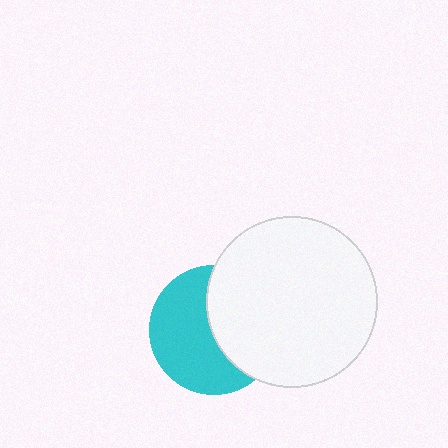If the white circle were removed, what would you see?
You would see the complete cyan circle.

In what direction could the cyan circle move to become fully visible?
The cyan circle could move left. That would shift it out from behind the white circle entirely.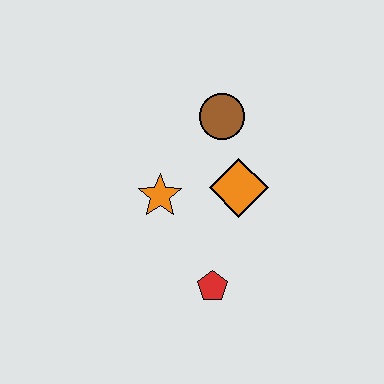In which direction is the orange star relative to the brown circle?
The orange star is below the brown circle.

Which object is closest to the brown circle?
The orange diamond is closest to the brown circle.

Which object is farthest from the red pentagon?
The brown circle is farthest from the red pentagon.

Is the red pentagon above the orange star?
No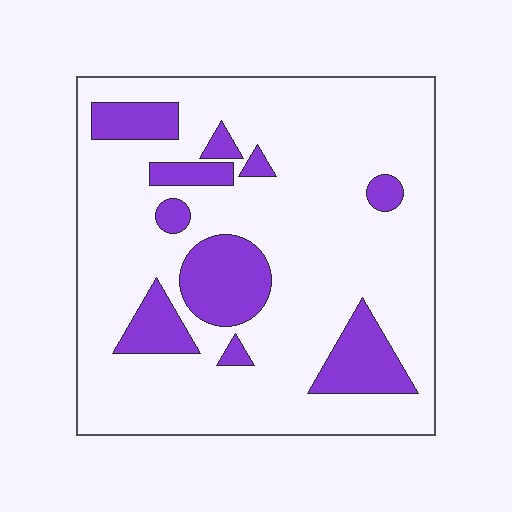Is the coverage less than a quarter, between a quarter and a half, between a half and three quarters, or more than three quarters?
Less than a quarter.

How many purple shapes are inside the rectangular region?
10.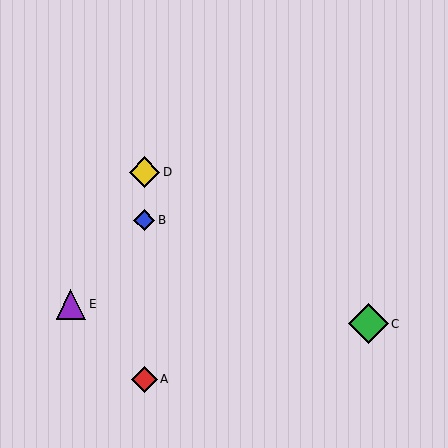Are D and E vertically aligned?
No, D is at x≈144 and E is at x≈71.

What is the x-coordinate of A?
Object A is at x≈144.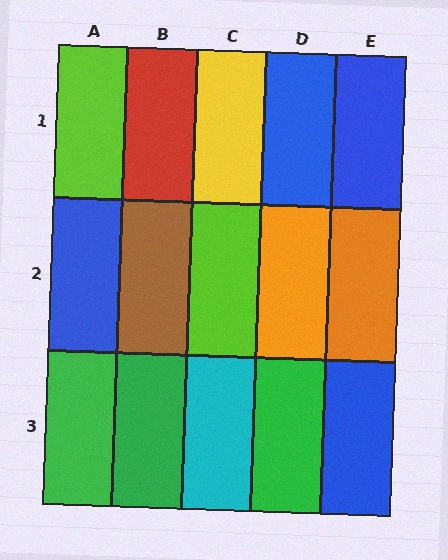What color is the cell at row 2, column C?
Lime.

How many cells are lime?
2 cells are lime.